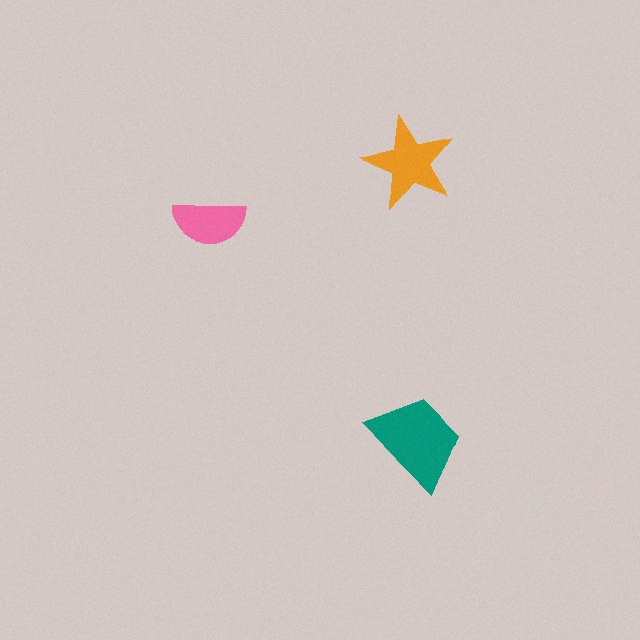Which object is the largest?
The teal trapezoid.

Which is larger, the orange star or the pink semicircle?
The orange star.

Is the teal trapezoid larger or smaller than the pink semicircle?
Larger.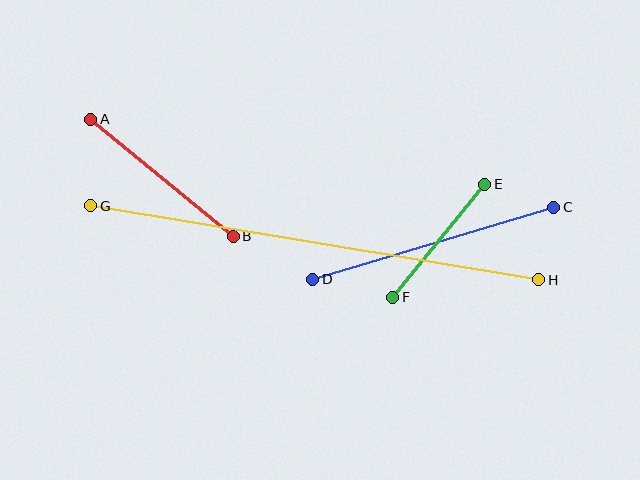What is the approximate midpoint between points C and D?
The midpoint is at approximately (433, 243) pixels.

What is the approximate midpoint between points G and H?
The midpoint is at approximately (315, 243) pixels.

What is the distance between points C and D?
The distance is approximately 252 pixels.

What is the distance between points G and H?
The distance is approximately 454 pixels.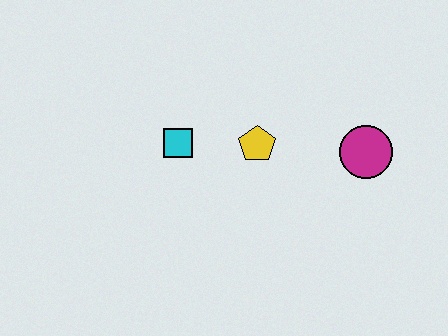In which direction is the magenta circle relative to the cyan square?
The magenta circle is to the right of the cyan square.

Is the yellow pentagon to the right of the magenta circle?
No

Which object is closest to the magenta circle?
The yellow pentagon is closest to the magenta circle.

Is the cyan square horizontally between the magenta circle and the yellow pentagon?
No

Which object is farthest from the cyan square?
The magenta circle is farthest from the cyan square.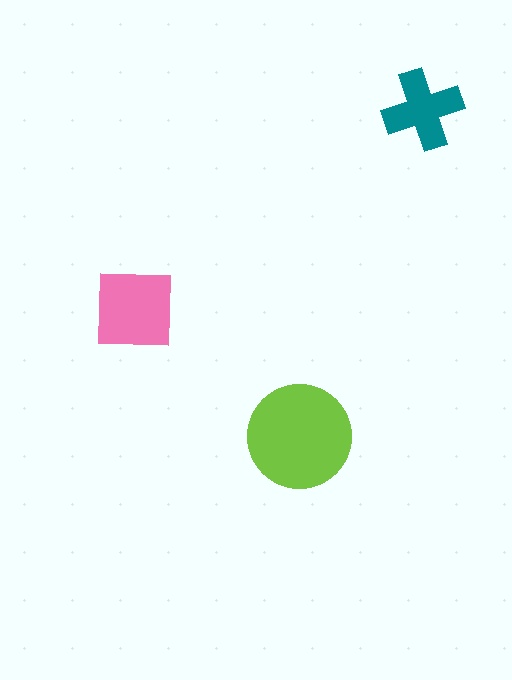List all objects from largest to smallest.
The lime circle, the pink square, the teal cross.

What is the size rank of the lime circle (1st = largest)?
1st.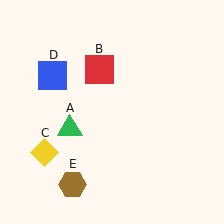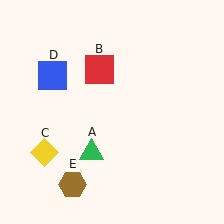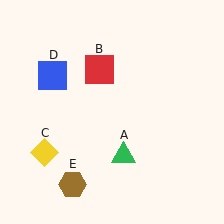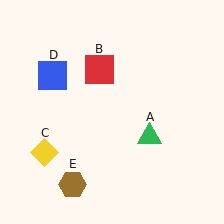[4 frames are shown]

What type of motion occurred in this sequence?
The green triangle (object A) rotated counterclockwise around the center of the scene.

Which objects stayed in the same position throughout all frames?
Red square (object B) and yellow diamond (object C) and blue square (object D) and brown hexagon (object E) remained stationary.